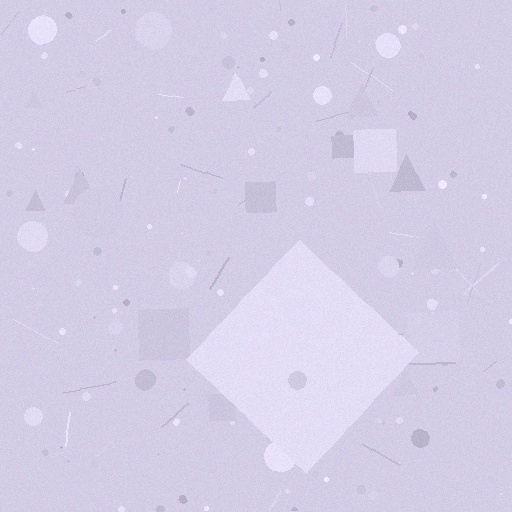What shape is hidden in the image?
A diamond is hidden in the image.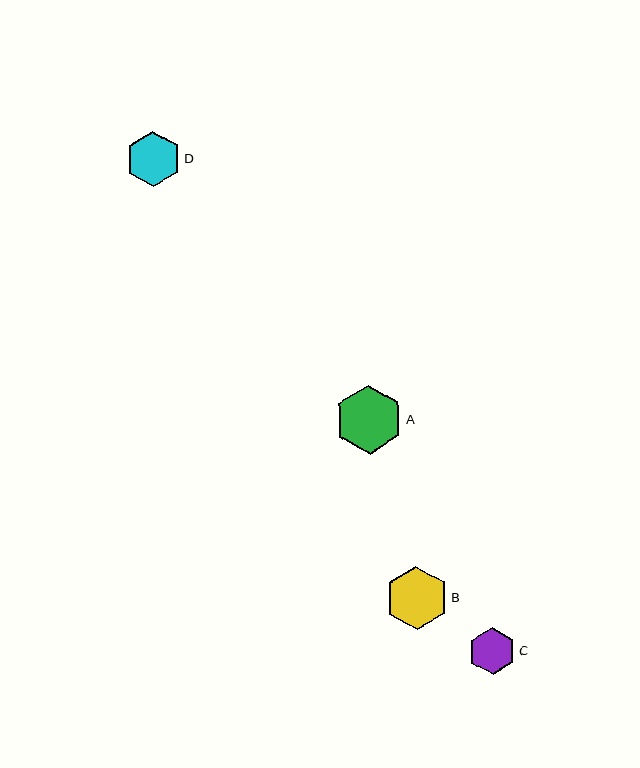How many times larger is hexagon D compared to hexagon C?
Hexagon D is approximately 1.2 times the size of hexagon C.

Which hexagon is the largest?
Hexagon A is the largest with a size of approximately 68 pixels.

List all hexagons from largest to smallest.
From largest to smallest: A, B, D, C.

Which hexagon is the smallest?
Hexagon C is the smallest with a size of approximately 47 pixels.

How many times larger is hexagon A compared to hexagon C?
Hexagon A is approximately 1.4 times the size of hexagon C.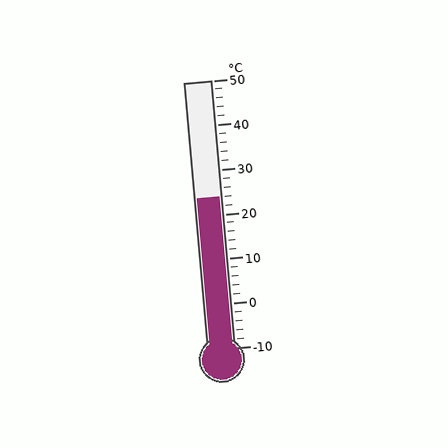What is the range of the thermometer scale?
The thermometer scale ranges from -10°C to 50°C.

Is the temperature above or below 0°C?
The temperature is above 0°C.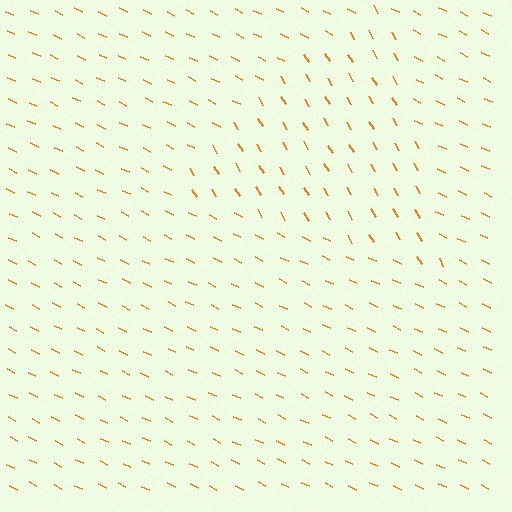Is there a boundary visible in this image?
Yes, there is a texture boundary formed by a change in line orientation.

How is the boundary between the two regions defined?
The boundary is defined purely by a change in line orientation (approximately 34 degrees difference). All lines are the same color and thickness.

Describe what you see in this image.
The image is filled with small orange line segments. A triangle region in the image has lines oriented differently from the surrounding lines, creating a visible texture boundary.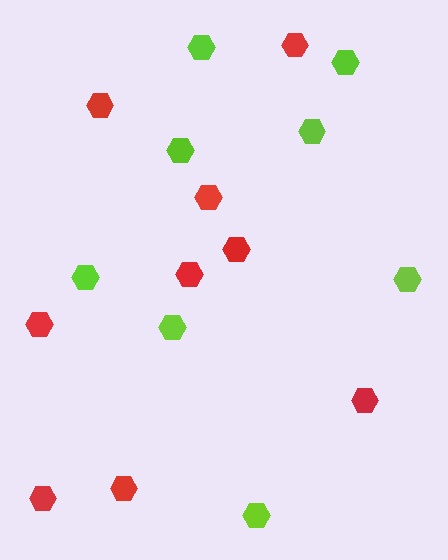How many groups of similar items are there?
There are 2 groups: one group of lime hexagons (8) and one group of red hexagons (9).